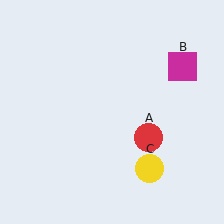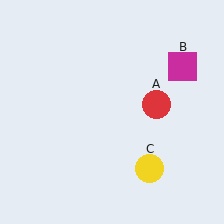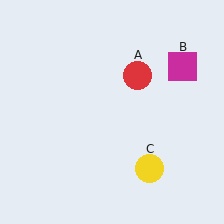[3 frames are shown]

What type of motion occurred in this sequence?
The red circle (object A) rotated counterclockwise around the center of the scene.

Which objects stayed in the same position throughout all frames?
Magenta square (object B) and yellow circle (object C) remained stationary.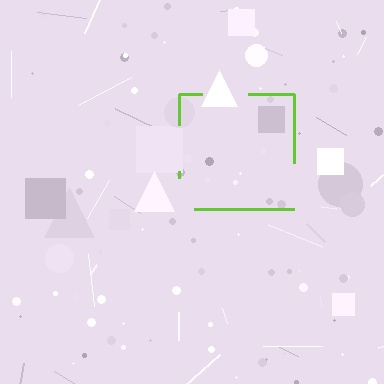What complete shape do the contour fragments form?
The contour fragments form a square.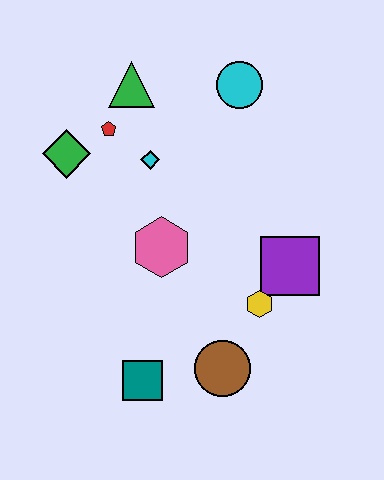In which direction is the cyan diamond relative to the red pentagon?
The cyan diamond is to the right of the red pentagon.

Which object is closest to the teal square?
The brown circle is closest to the teal square.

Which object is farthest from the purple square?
The green diamond is farthest from the purple square.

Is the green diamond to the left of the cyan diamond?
Yes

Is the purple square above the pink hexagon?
No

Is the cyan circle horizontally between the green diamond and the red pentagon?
No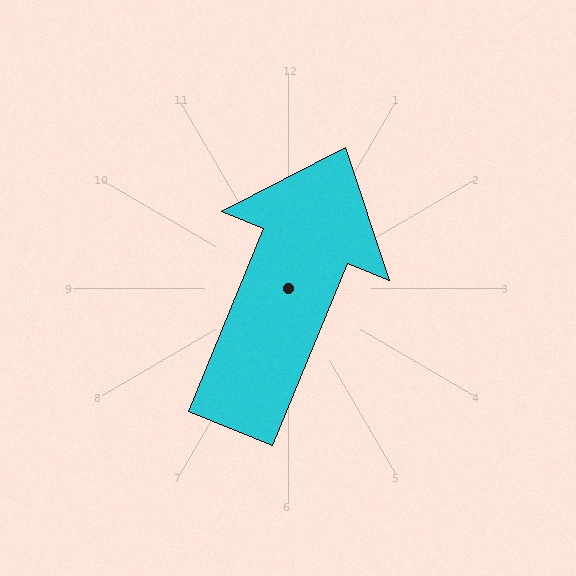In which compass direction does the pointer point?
North.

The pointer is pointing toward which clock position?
Roughly 1 o'clock.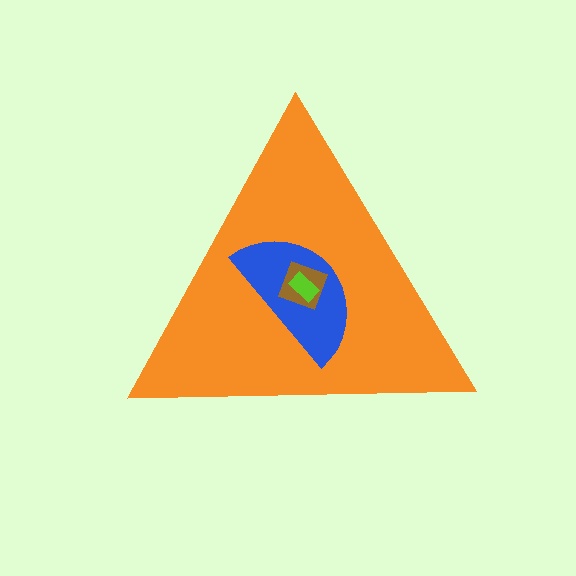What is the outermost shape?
The orange triangle.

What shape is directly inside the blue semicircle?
The brown diamond.